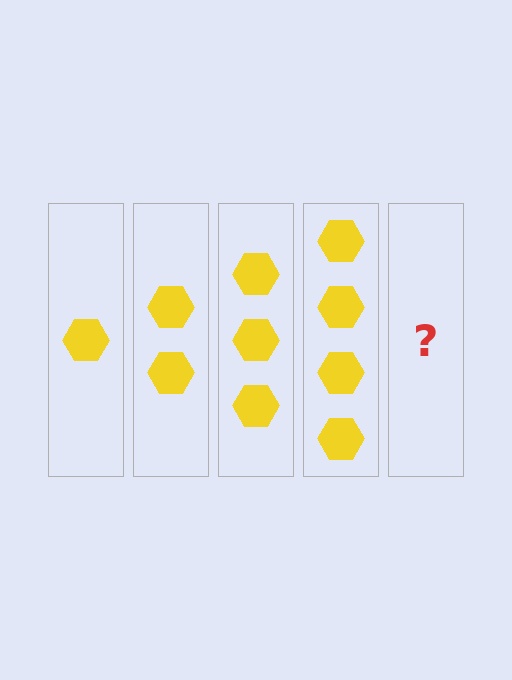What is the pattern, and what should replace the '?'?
The pattern is that each step adds one more hexagon. The '?' should be 5 hexagons.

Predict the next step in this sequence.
The next step is 5 hexagons.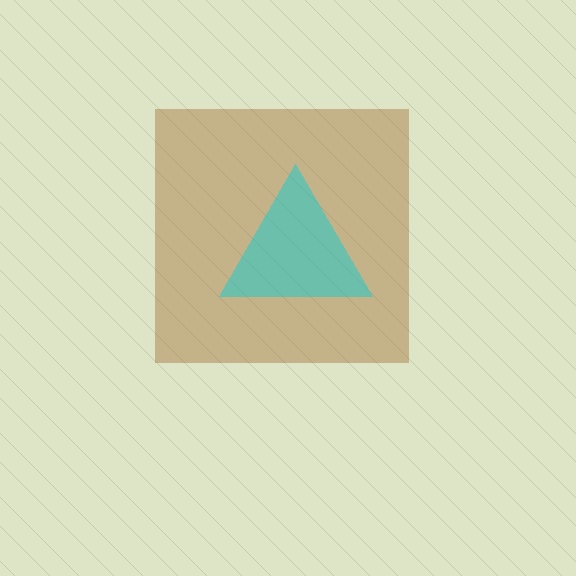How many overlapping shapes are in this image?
There are 2 overlapping shapes in the image.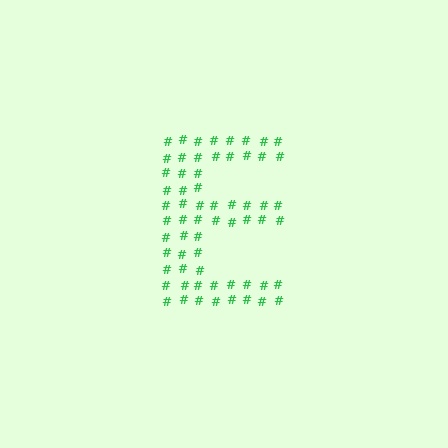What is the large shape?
The large shape is the letter E.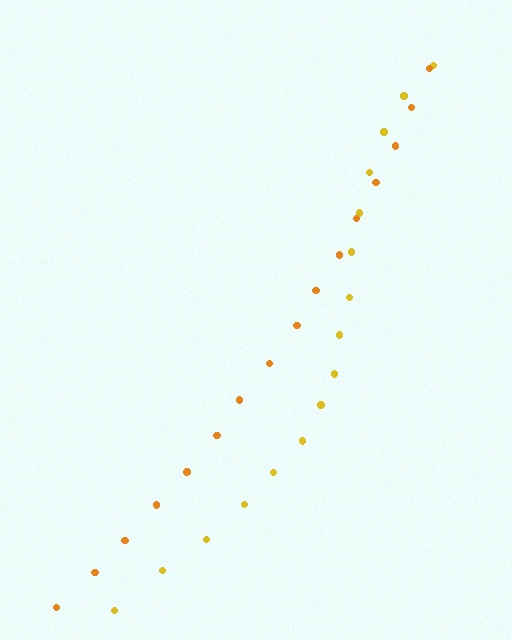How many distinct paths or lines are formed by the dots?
There are 2 distinct paths.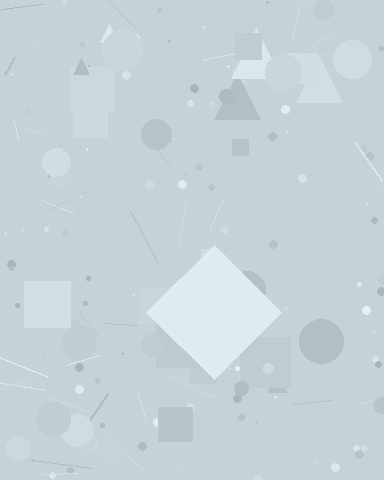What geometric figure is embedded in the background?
A diamond is embedded in the background.